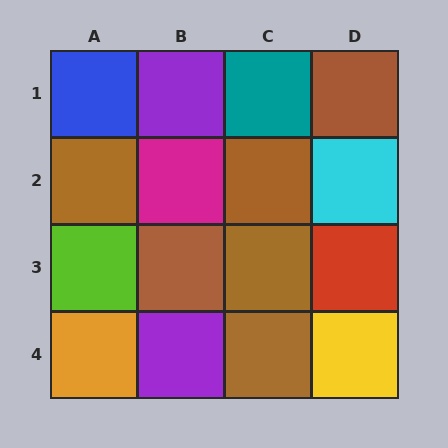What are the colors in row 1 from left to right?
Blue, purple, teal, brown.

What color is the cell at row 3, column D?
Red.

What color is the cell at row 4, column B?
Purple.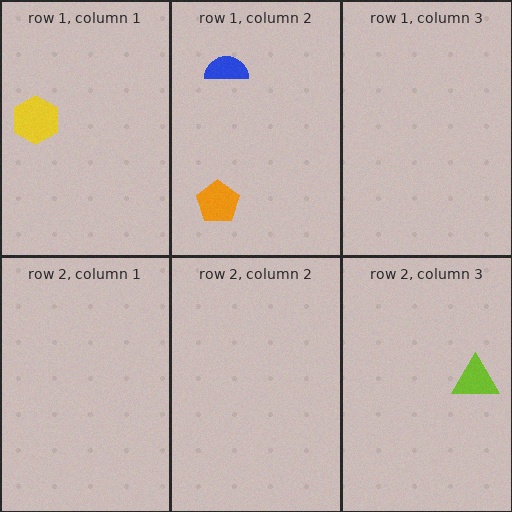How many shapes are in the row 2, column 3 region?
1.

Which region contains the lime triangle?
The row 2, column 3 region.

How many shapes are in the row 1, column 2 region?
2.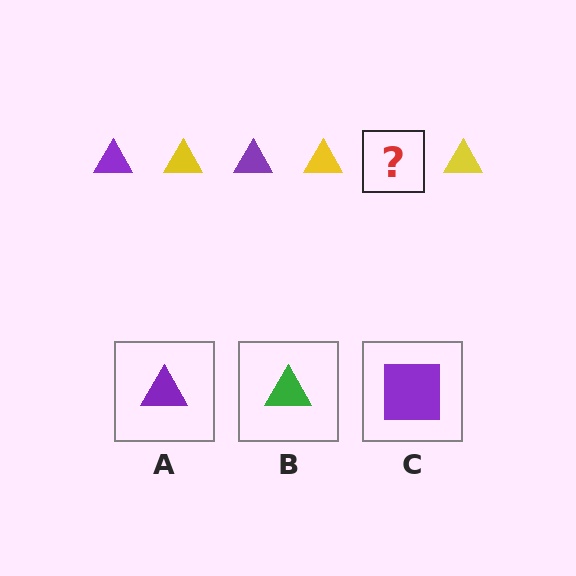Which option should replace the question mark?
Option A.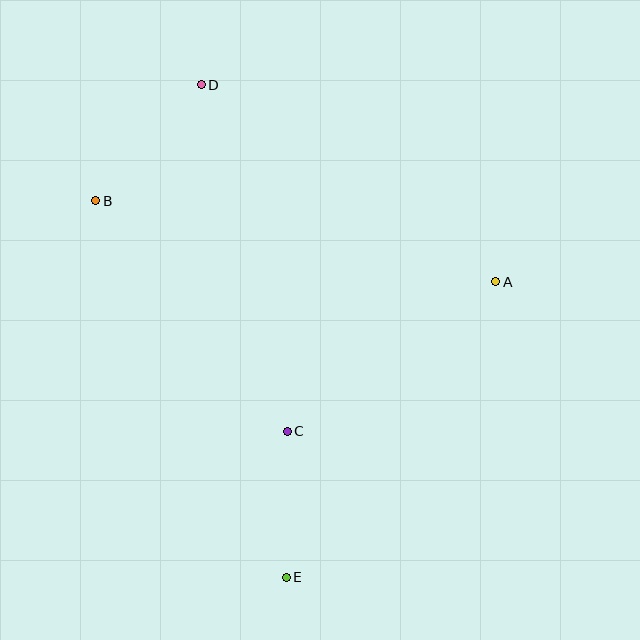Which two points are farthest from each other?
Points D and E are farthest from each other.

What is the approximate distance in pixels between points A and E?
The distance between A and E is approximately 362 pixels.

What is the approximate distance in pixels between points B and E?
The distance between B and E is approximately 422 pixels.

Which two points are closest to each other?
Points C and E are closest to each other.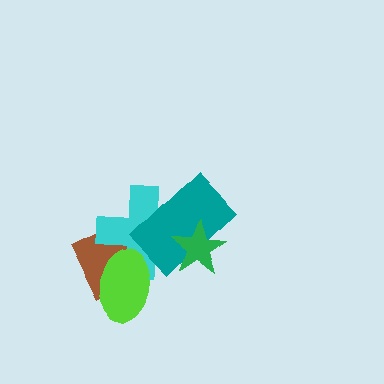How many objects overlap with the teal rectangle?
3 objects overlap with the teal rectangle.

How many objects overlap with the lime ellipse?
2 objects overlap with the lime ellipse.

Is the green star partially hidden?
No, no other shape covers it.